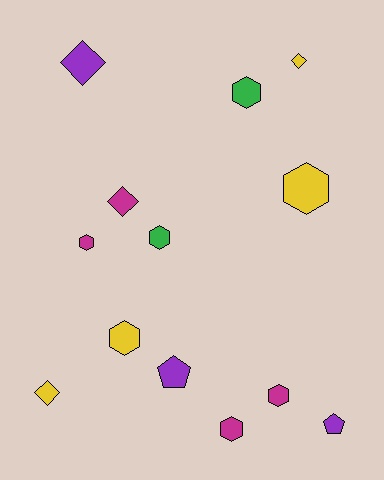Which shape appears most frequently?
Hexagon, with 7 objects.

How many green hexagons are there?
There are 2 green hexagons.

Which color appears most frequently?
Magenta, with 4 objects.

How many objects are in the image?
There are 13 objects.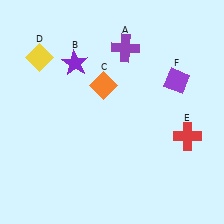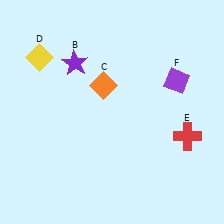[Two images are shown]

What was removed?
The purple cross (A) was removed in Image 2.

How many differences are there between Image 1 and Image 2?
There is 1 difference between the two images.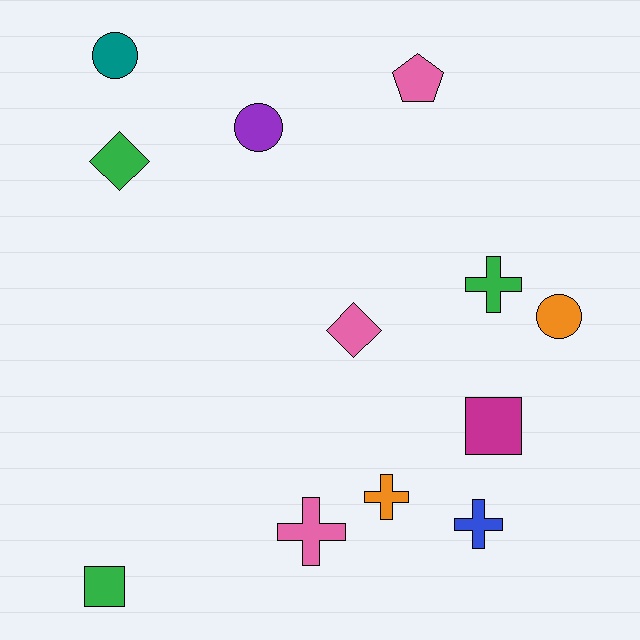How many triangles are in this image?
There are no triangles.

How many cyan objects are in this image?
There are no cyan objects.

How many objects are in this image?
There are 12 objects.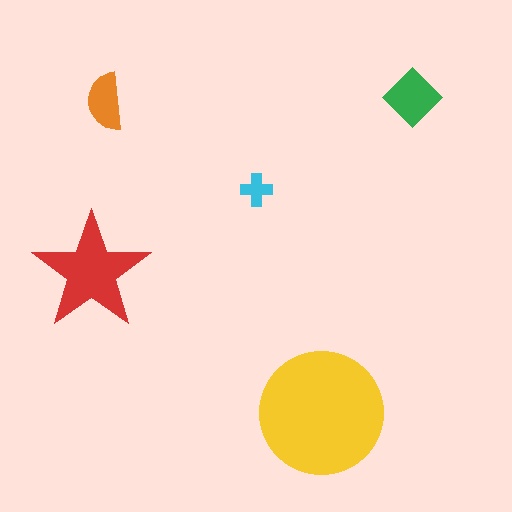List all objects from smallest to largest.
The cyan cross, the orange semicircle, the green diamond, the red star, the yellow circle.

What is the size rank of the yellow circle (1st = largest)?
1st.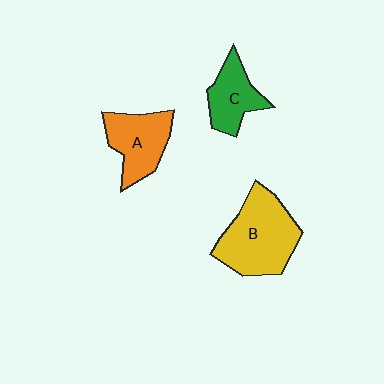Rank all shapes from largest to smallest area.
From largest to smallest: B (yellow), A (orange), C (green).